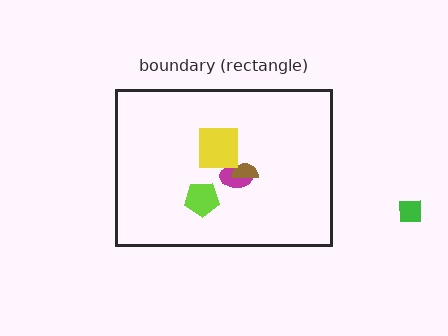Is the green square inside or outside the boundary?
Outside.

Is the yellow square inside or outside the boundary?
Inside.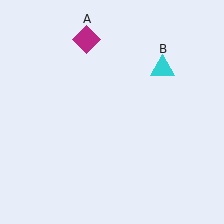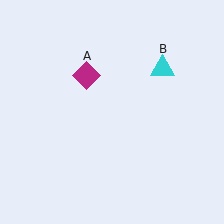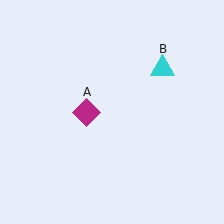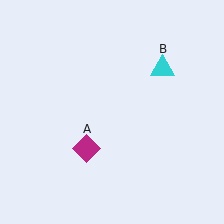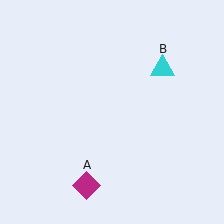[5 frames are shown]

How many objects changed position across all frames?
1 object changed position: magenta diamond (object A).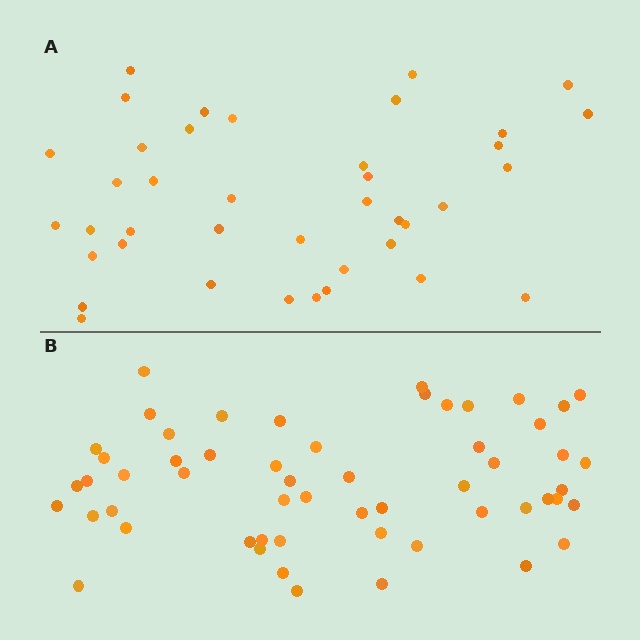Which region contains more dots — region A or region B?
Region B (the bottom region) has more dots.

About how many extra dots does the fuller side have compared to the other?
Region B has approximately 15 more dots than region A.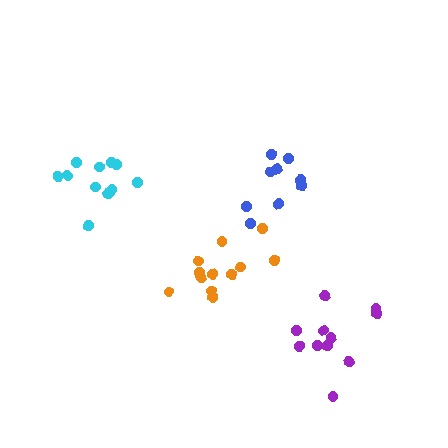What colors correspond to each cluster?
The clusters are colored: orange, purple, blue, cyan.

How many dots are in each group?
Group 1: 12 dots, Group 2: 11 dots, Group 3: 9 dots, Group 4: 11 dots (43 total).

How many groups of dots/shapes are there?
There are 4 groups.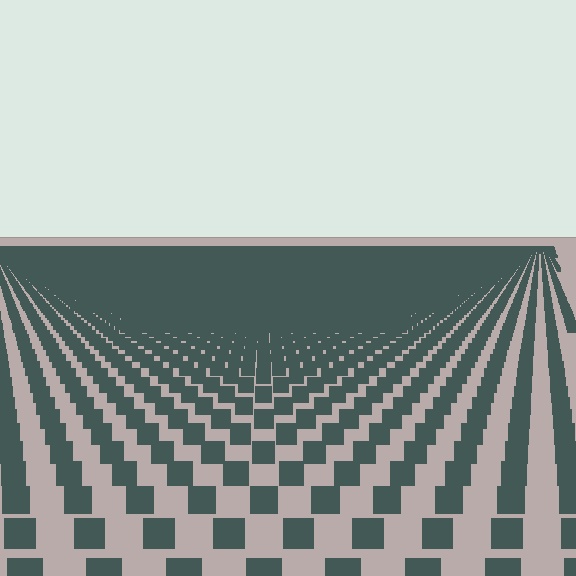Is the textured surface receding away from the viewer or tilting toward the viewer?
The surface is receding away from the viewer. Texture elements get smaller and denser toward the top.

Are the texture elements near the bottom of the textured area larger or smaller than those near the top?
Larger. Near the bottom, elements are closer to the viewer and appear at a bigger on-screen size.